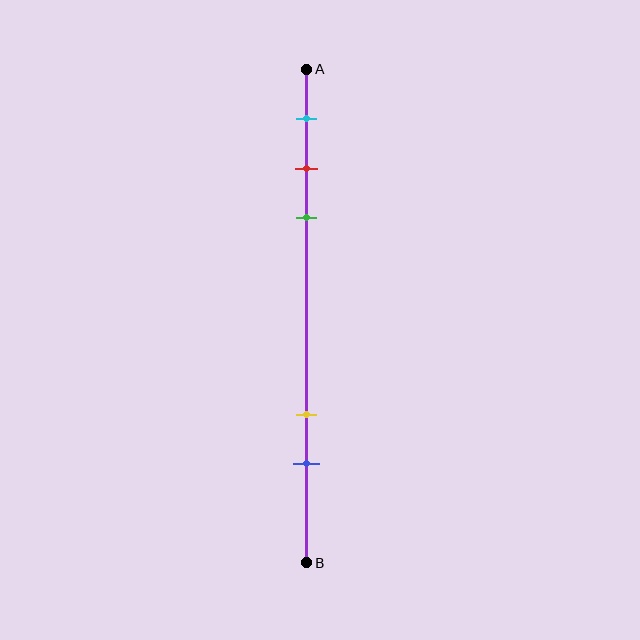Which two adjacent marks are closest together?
The red and green marks are the closest adjacent pair.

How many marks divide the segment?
There are 5 marks dividing the segment.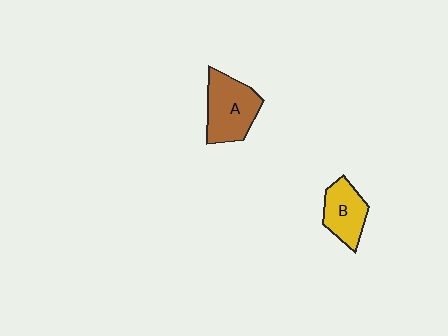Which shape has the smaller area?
Shape B (yellow).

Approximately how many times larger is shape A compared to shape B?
Approximately 1.4 times.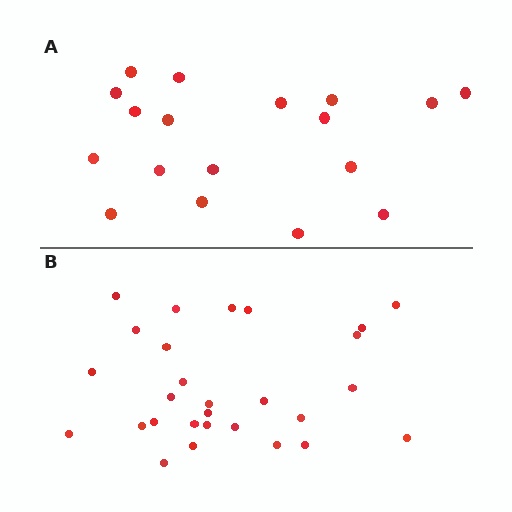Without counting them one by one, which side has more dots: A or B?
Region B (the bottom region) has more dots.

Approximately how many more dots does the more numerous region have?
Region B has roughly 10 or so more dots than region A.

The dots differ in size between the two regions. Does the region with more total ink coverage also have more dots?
No. Region A has more total ink coverage because its dots are larger, but region B actually contains more individual dots. Total area can be misleading — the number of items is what matters here.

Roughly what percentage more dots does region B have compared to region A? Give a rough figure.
About 55% more.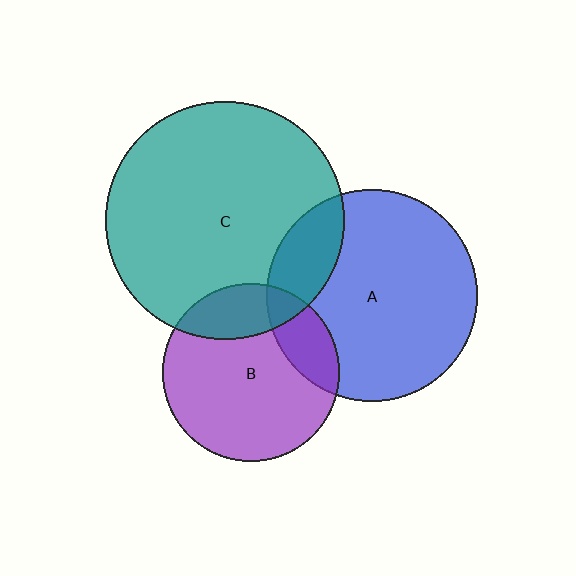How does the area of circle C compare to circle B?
Approximately 1.8 times.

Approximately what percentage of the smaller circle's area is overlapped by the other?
Approximately 20%.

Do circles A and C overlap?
Yes.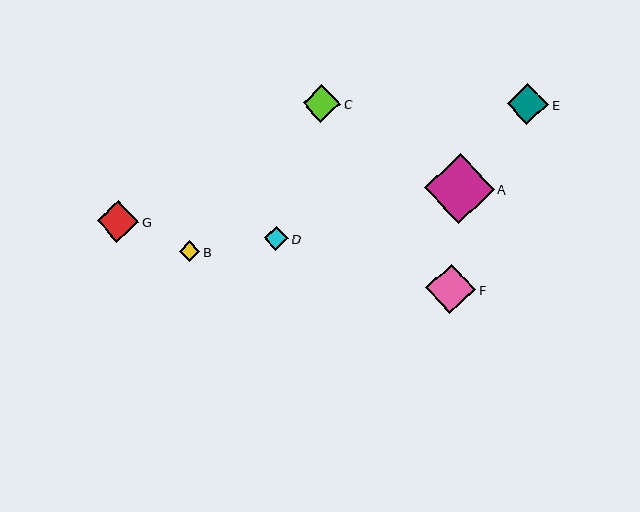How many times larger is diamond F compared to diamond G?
Diamond F is approximately 1.2 times the size of diamond G.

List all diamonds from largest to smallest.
From largest to smallest: A, F, G, E, C, D, B.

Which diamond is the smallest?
Diamond B is the smallest with a size of approximately 20 pixels.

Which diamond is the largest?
Diamond A is the largest with a size of approximately 69 pixels.